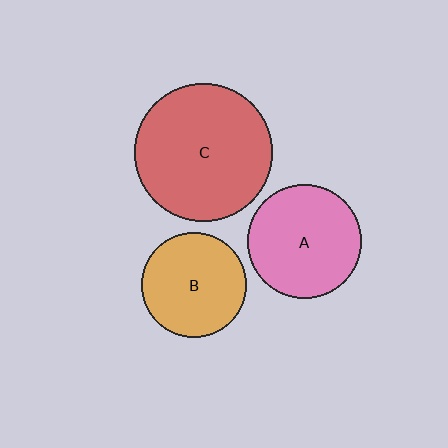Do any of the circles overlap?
No, none of the circles overlap.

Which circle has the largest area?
Circle C (red).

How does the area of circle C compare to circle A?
Approximately 1.5 times.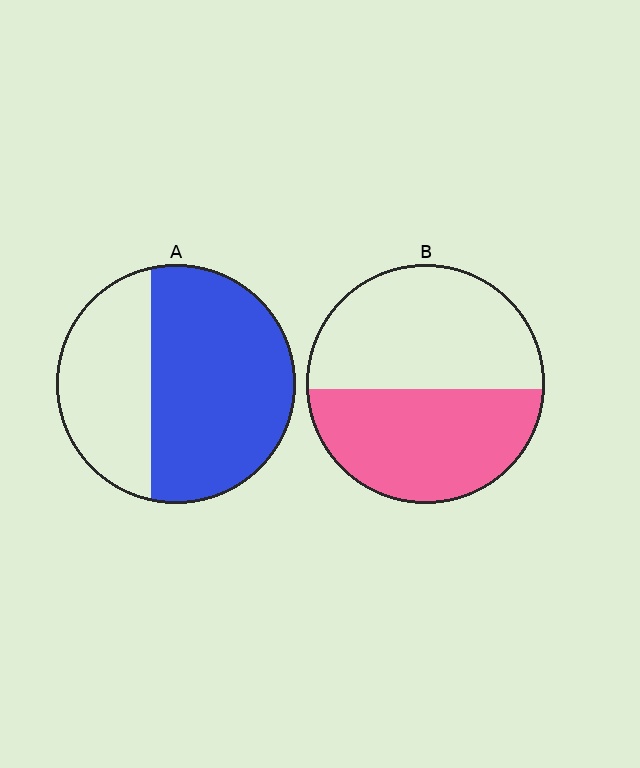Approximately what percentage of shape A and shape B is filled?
A is approximately 65% and B is approximately 45%.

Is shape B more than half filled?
Roughly half.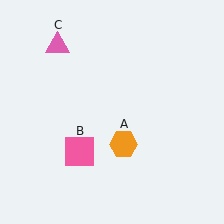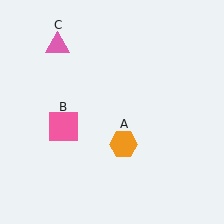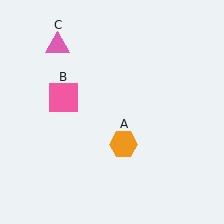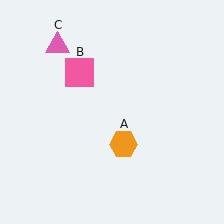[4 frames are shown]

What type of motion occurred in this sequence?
The pink square (object B) rotated clockwise around the center of the scene.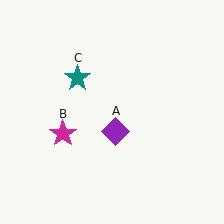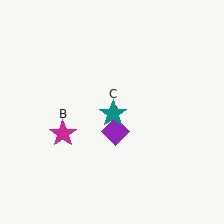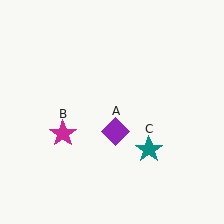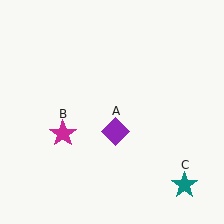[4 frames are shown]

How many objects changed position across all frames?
1 object changed position: teal star (object C).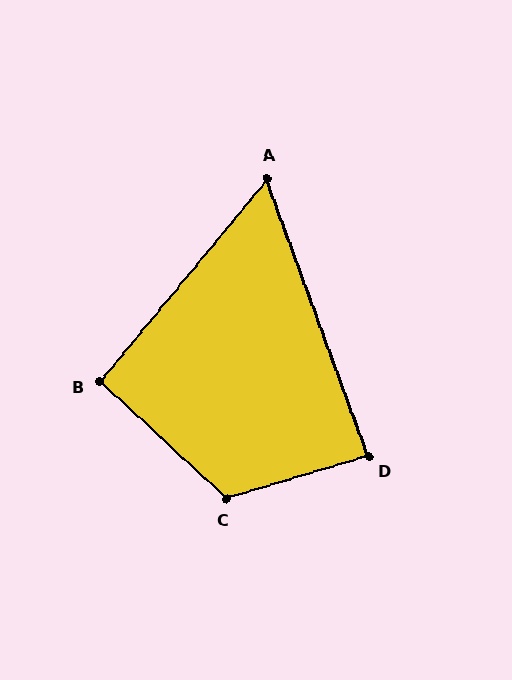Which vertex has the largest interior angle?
C, at approximately 120 degrees.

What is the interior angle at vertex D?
Approximately 87 degrees (approximately right).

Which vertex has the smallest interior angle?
A, at approximately 60 degrees.